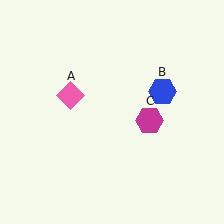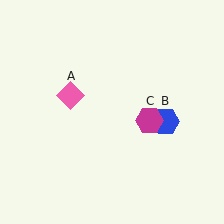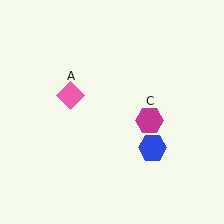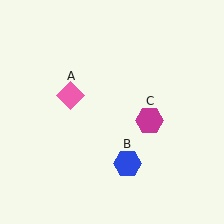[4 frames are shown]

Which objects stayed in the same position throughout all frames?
Pink diamond (object A) and magenta hexagon (object C) remained stationary.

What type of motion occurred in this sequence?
The blue hexagon (object B) rotated clockwise around the center of the scene.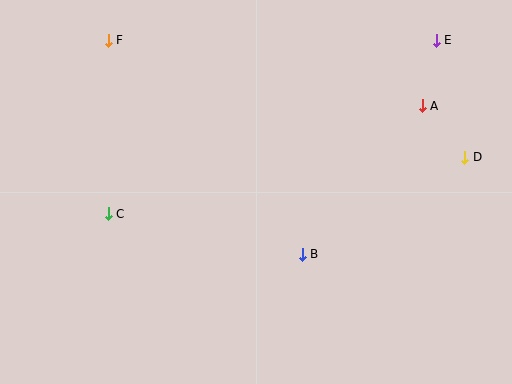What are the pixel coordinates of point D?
Point D is at (465, 158).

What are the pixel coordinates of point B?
Point B is at (302, 254).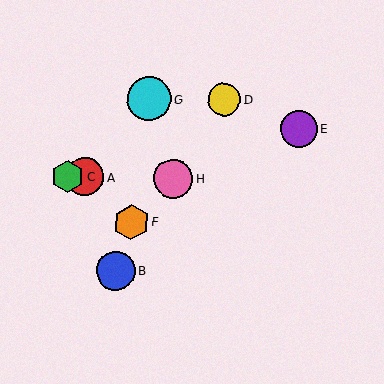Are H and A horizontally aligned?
Yes, both are at y≈178.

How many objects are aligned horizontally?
3 objects (A, C, H) are aligned horizontally.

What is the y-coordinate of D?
Object D is at y≈99.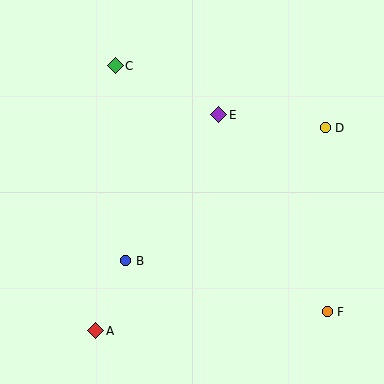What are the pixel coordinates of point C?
Point C is at (115, 66).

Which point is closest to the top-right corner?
Point D is closest to the top-right corner.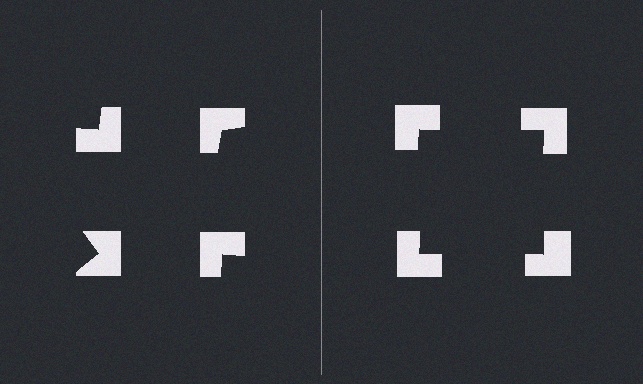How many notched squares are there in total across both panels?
8 — 4 on each side.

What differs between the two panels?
The notched squares are positioned identically on both sides; only the wedge orientations differ. On the right they align to a square; on the left they are misaligned.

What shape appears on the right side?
An illusory square.